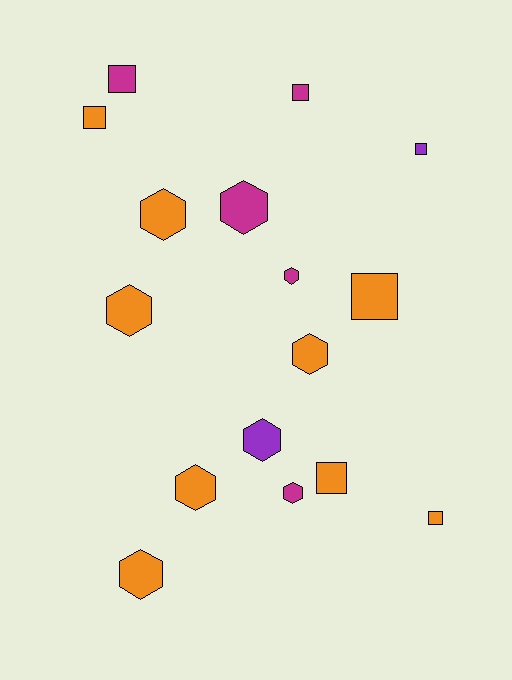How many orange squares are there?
There are 4 orange squares.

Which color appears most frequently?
Orange, with 9 objects.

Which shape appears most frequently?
Hexagon, with 9 objects.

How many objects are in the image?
There are 16 objects.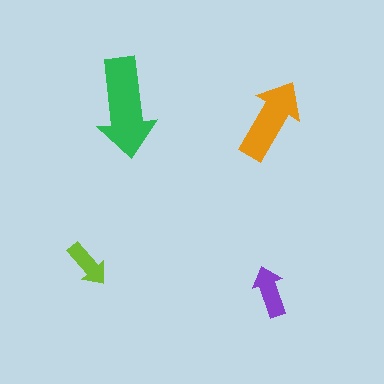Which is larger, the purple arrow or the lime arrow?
The purple one.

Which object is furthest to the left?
The lime arrow is leftmost.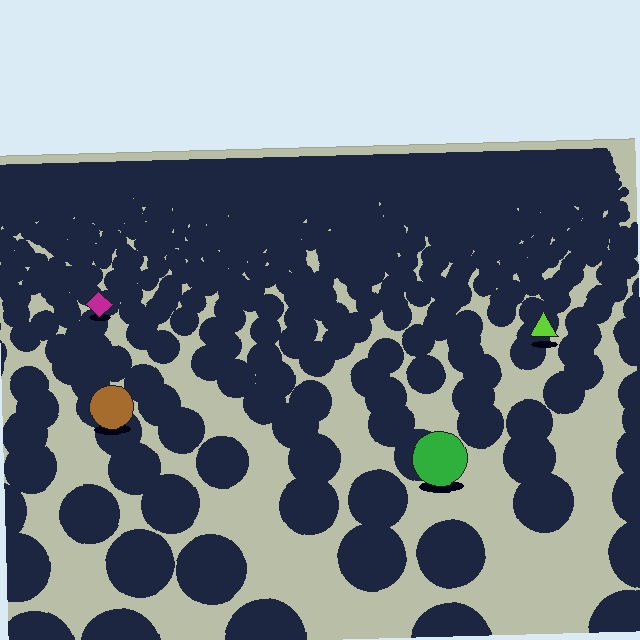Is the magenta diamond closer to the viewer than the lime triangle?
No. The lime triangle is closer — you can tell from the texture gradient: the ground texture is coarser near it.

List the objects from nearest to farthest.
From nearest to farthest: the green circle, the brown circle, the lime triangle, the magenta diamond.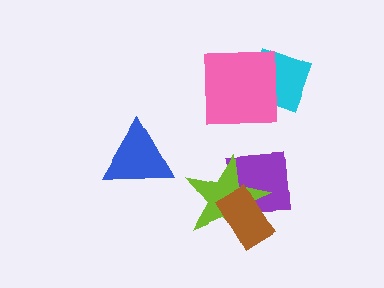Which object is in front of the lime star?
The brown rectangle is in front of the lime star.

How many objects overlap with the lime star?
2 objects overlap with the lime star.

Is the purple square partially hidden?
Yes, it is partially covered by another shape.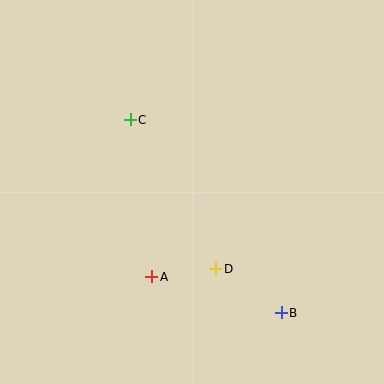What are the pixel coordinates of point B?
Point B is at (281, 313).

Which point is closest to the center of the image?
Point D at (216, 269) is closest to the center.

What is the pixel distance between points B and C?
The distance between B and C is 245 pixels.